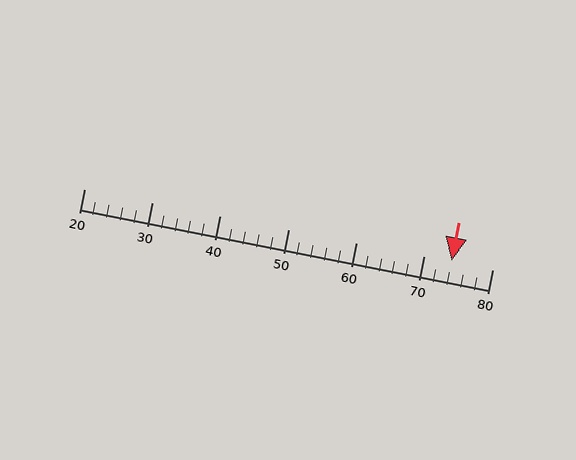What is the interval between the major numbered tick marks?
The major tick marks are spaced 10 units apart.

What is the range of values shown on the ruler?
The ruler shows values from 20 to 80.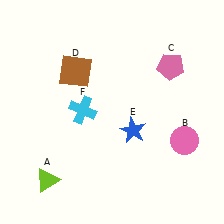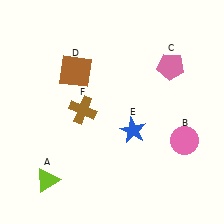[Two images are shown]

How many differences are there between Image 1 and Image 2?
There is 1 difference between the two images.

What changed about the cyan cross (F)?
In Image 1, F is cyan. In Image 2, it changed to brown.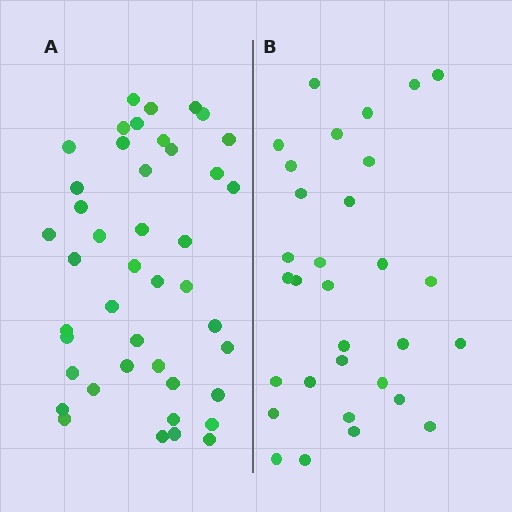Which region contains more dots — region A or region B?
Region A (the left region) has more dots.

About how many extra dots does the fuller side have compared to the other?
Region A has roughly 12 or so more dots than region B.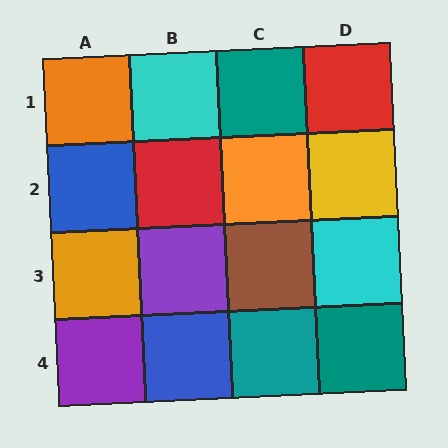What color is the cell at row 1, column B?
Cyan.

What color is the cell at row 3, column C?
Brown.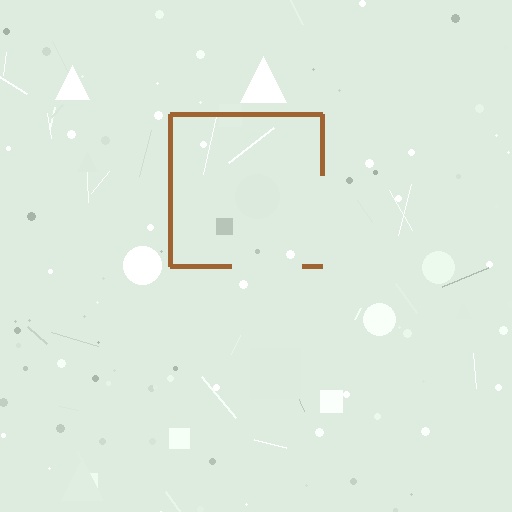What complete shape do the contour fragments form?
The contour fragments form a square.